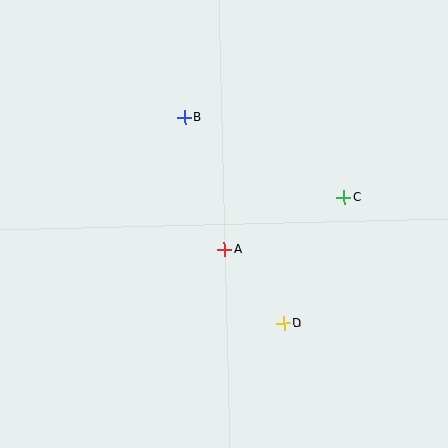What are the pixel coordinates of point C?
Point C is at (344, 197).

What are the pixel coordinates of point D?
Point D is at (284, 323).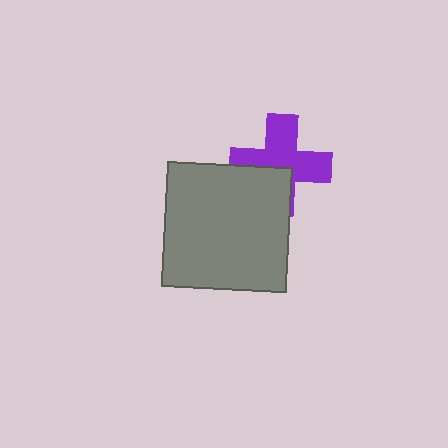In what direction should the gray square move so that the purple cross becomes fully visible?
The gray square should move toward the lower-left. That is the shortest direction to clear the overlap and leave the purple cross fully visible.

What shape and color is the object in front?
The object in front is a gray square.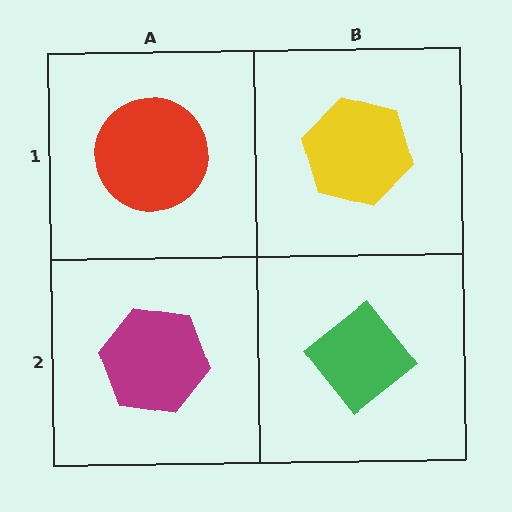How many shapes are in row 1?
2 shapes.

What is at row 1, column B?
A yellow hexagon.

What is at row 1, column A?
A red circle.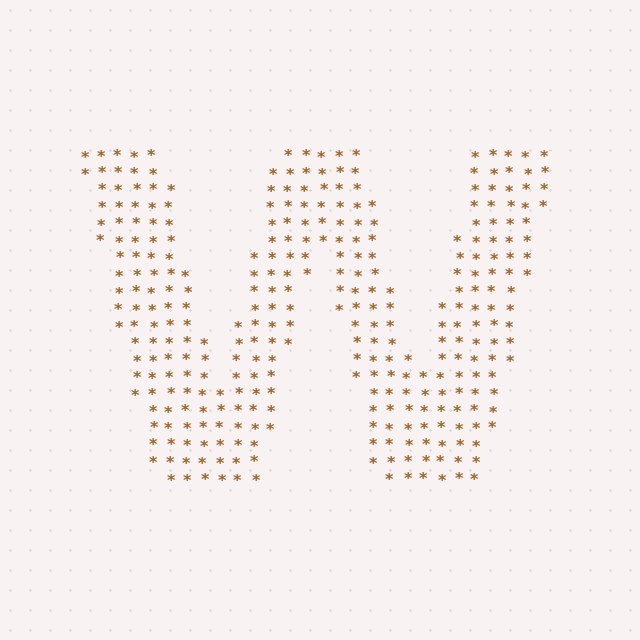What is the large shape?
The large shape is the letter W.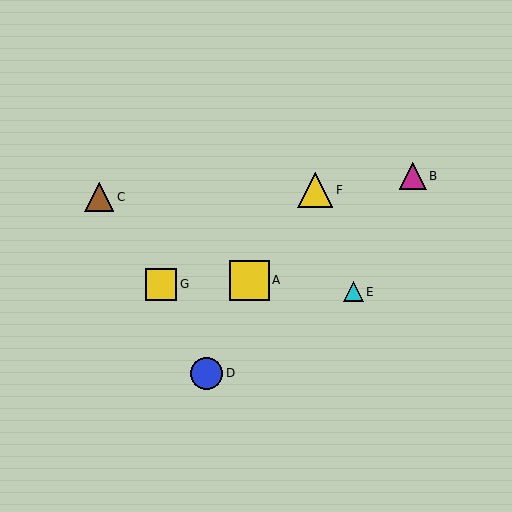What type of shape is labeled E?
Shape E is a cyan triangle.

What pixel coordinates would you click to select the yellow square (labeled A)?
Click at (250, 280) to select the yellow square A.